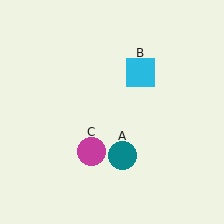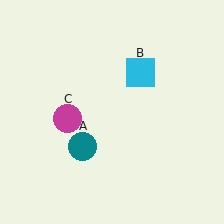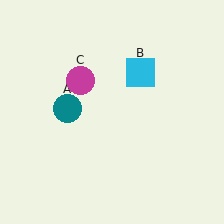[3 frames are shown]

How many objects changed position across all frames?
2 objects changed position: teal circle (object A), magenta circle (object C).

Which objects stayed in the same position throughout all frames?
Cyan square (object B) remained stationary.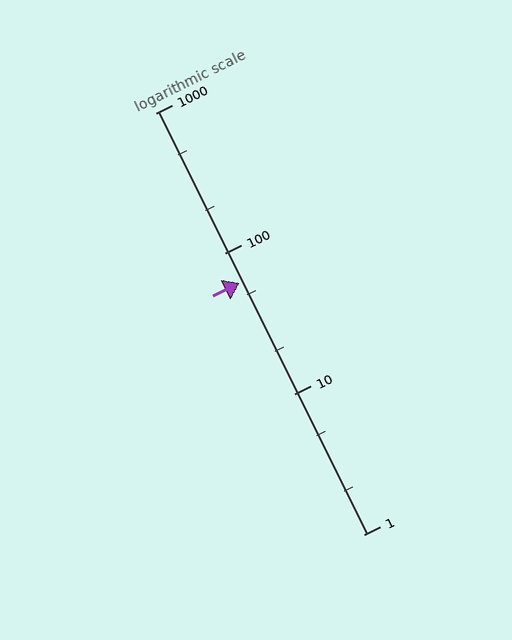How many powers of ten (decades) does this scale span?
The scale spans 3 decades, from 1 to 1000.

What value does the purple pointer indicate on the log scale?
The pointer indicates approximately 62.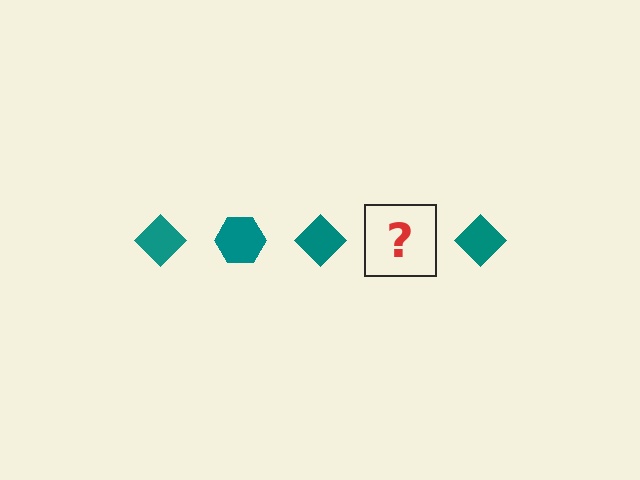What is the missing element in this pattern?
The missing element is a teal hexagon.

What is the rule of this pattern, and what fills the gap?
The rule is that the pattern cycles through diamond, hexagon shapes in teal. The gap should be filled with a teal hexagon.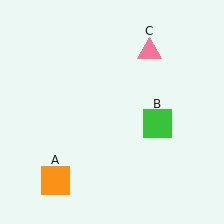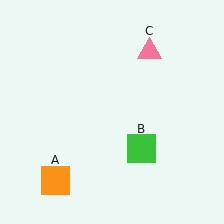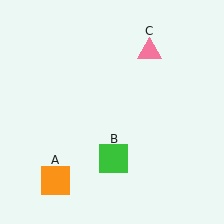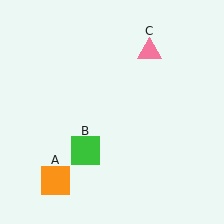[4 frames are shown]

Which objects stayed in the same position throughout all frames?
Orange square (object A) and pink triangle (object C) remained stationary.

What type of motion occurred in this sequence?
The green square (object B) rotated clockwise around the center of the scene.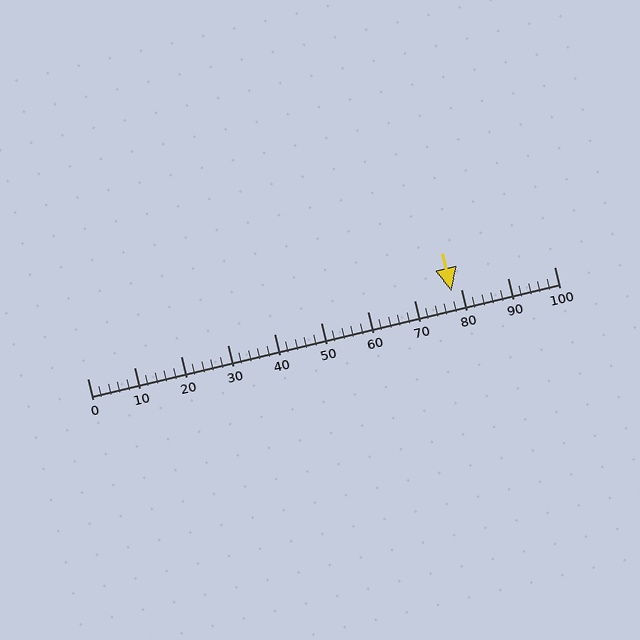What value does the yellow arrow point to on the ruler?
The yellow arrow points to approximately 78.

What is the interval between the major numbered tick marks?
The major tick marks are spaced 10 units apart.